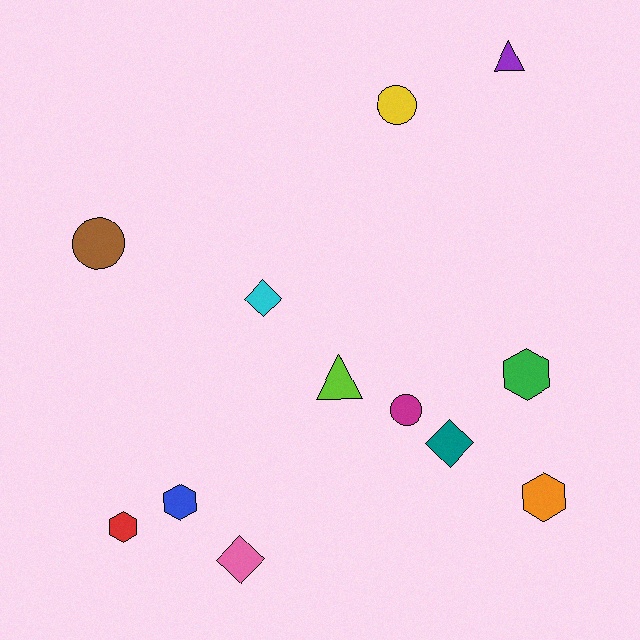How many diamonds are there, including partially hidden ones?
There are 3 diamonds.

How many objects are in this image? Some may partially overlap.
There are 12 objects.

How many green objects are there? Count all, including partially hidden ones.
There is 1 green object.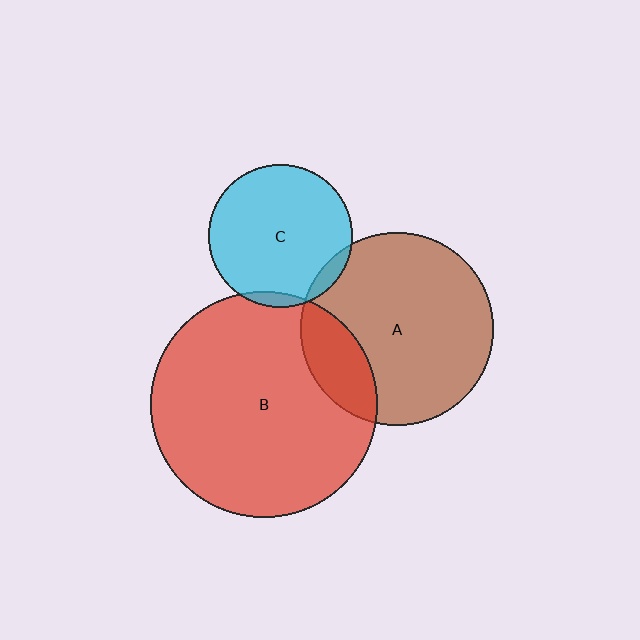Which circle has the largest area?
Circle B (red).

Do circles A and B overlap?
Yes.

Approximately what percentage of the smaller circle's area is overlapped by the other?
Approximately 20%.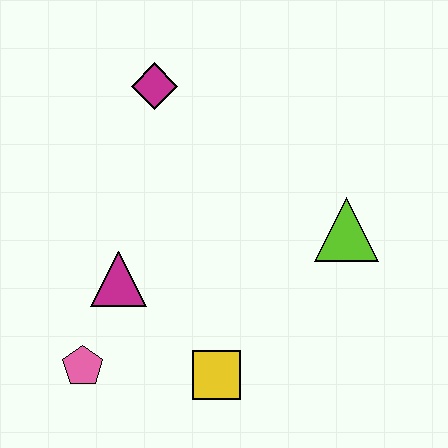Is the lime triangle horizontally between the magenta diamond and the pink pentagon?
No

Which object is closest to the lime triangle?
The yellow square is closest to the lime triangle.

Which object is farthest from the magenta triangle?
The lime triangle is farthest from the magenta triangle.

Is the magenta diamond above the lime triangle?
Yes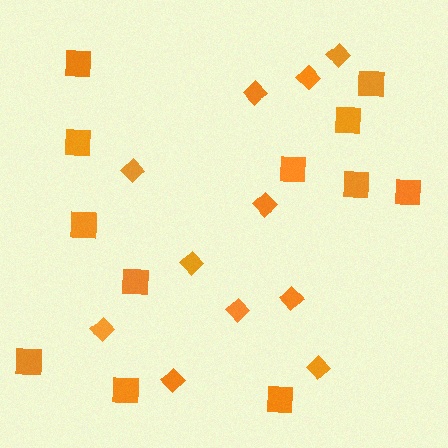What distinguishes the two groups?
There are 2 groups: one group of diamonds (11) and one group of squares (12).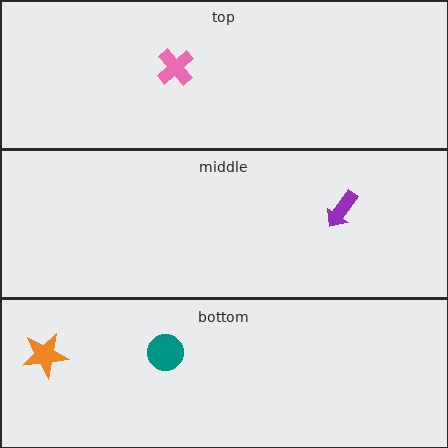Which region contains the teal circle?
The bottom region.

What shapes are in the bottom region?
The orange star, the teal circle.